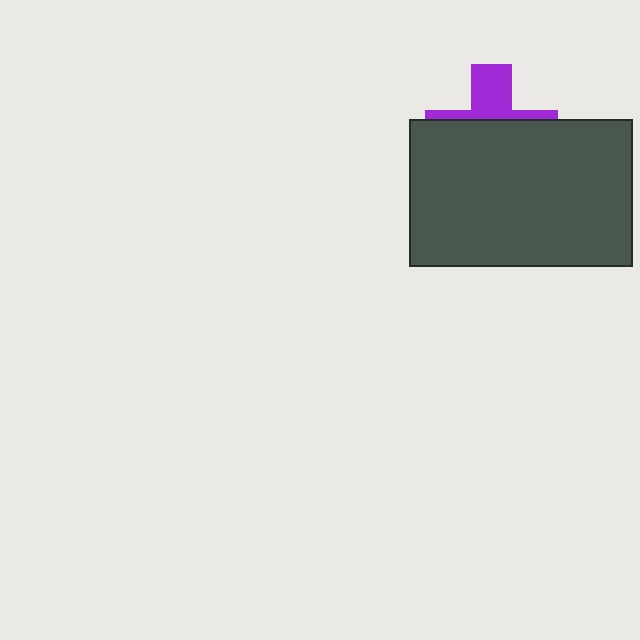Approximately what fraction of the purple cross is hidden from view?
Roughly 66% of the purple cross is hidden behind the dark gray rectangle.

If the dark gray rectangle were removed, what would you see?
You would see the complete purple cross.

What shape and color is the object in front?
The object in front is a dark gray rectangle.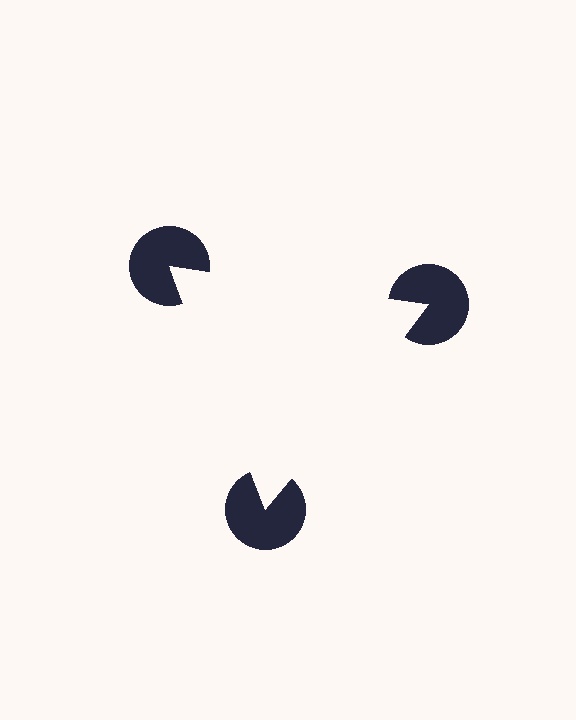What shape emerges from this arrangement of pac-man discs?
An illusory triangle — its edges are inferred from the aligned wedge cuts in the pac-man discs, not physically drawn.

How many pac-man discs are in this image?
There are 3 — one at each vertex of the illusory triangle.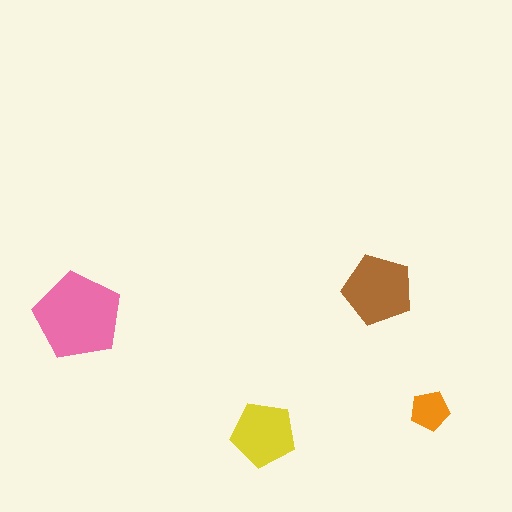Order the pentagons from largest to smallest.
the pink one, the brown one, the yellow one, the orange one.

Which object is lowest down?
The yellow pentagon is bottommost.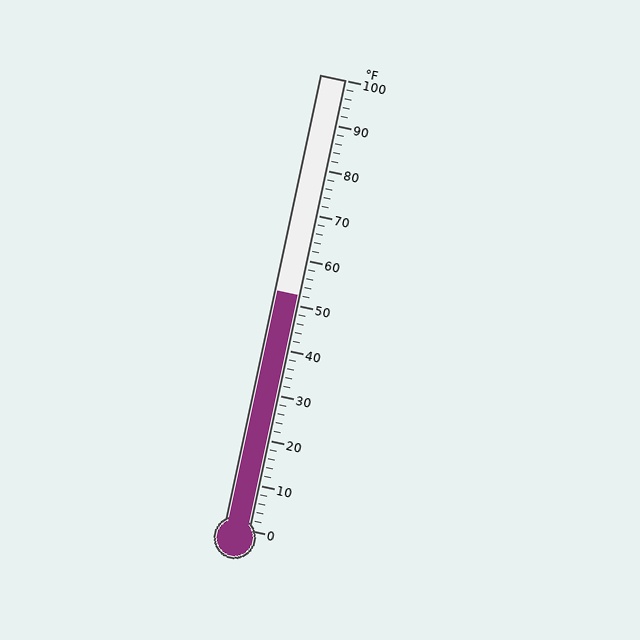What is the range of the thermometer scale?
The thermometer scale ranges from 0°F to 100°F.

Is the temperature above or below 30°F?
The temperature is above 30°F.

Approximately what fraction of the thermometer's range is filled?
The thermometer is filled to approximately 50% of its range.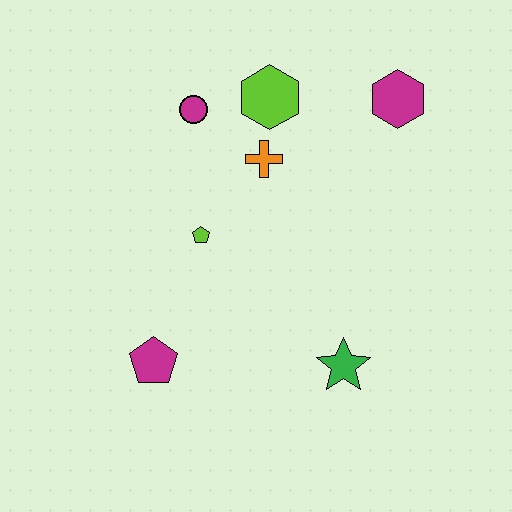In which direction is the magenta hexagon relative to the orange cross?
The magenta hexagon is to the right of the orange cross.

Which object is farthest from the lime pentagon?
The magenta hexagon is farthest from the lime pentagon.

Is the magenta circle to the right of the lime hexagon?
No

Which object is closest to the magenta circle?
The lime hexagon is closest to the magenta circle.